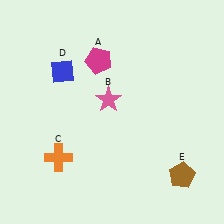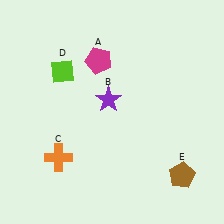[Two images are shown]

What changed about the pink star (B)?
In Image 1, B is pink. In Image 2, it changed to purple.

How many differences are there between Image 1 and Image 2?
There are 2 differences between the two images.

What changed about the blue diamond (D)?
In Image 1, D is blue. In Image 2, it changed to lime.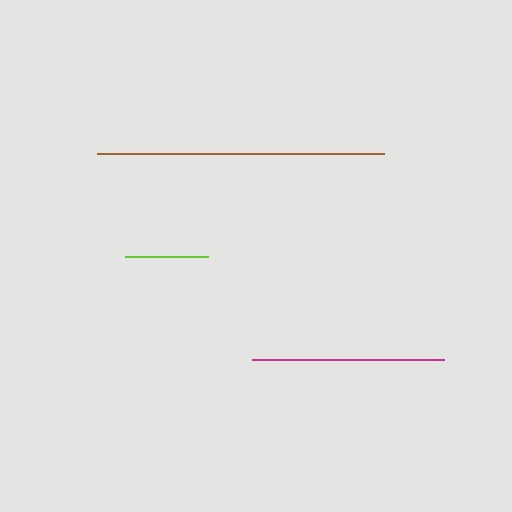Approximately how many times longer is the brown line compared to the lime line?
The brown line is approximately 3.5 times the length of the lime line.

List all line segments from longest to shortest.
From longest to shortest: brown, magenta, lime.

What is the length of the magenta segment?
The magenta segment is approximately 192 pixels long.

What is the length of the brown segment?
The brown segment is approximately 287 pixels long.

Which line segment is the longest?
The brown line is the longest at approximately 287 pixels.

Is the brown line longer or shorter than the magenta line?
The brown line is longer than the magenta line.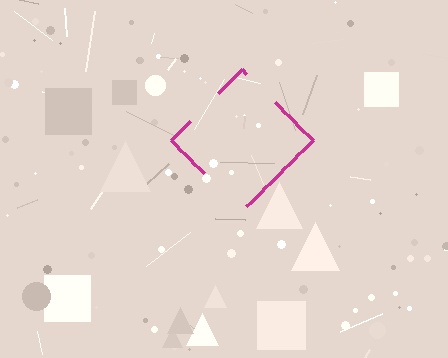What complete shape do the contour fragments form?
The contour fragments form a diamond.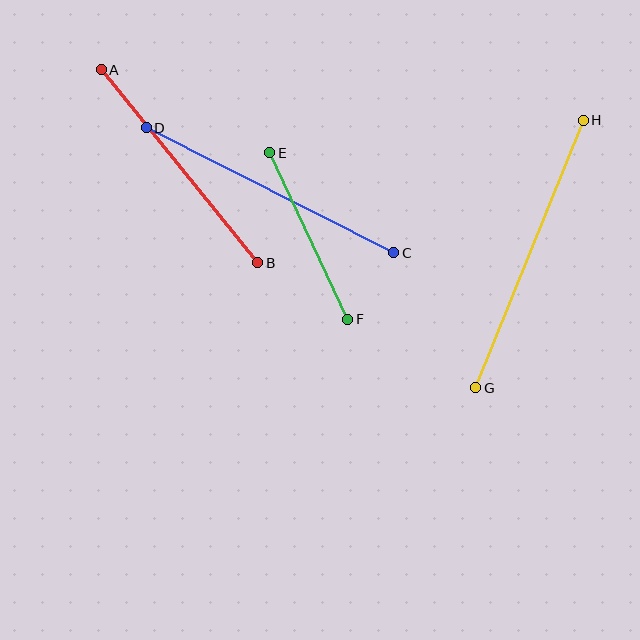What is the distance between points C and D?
The distance is approximately 277 pixels.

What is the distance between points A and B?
The distance is approximately 249 pixels.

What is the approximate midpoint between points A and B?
The midpoint is at approximately (180, 166) pixels.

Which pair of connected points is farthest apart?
Points G and H are farthest apart.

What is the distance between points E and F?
The distance is approximately 184 pixels.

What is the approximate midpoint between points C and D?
The midpoint is at approximately (270, 190) pixels.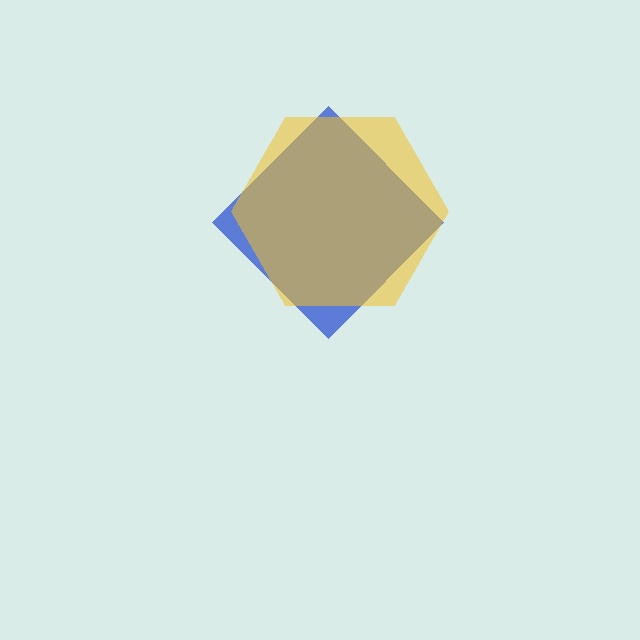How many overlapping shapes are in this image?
There are 2 overlapping shapes in the image.